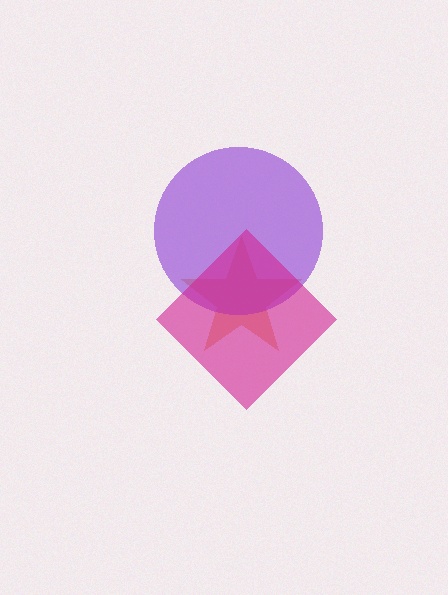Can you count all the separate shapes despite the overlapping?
Yes, there are 3 separate shapes.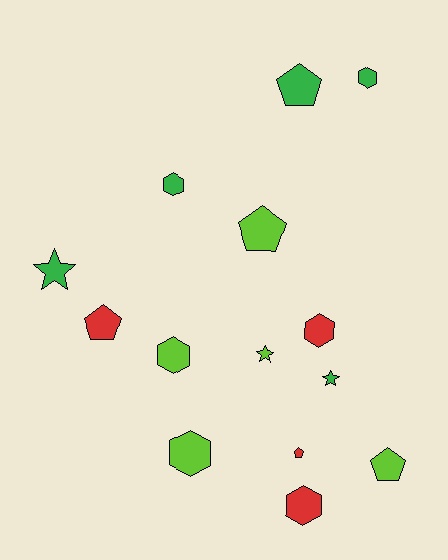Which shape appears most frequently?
Hexagon, with 6 objects.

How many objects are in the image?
There are 14 objects.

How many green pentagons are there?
There is 1 green pentagon.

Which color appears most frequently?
Lime, with 5 objects.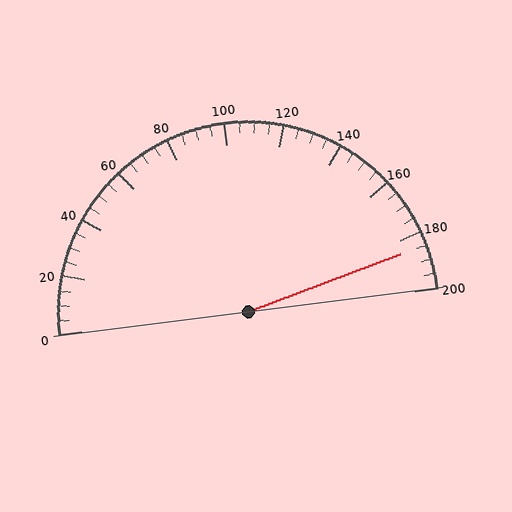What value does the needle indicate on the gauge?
The needle indicates approximately 185.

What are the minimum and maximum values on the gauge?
The gauge ranges from 0 to 200.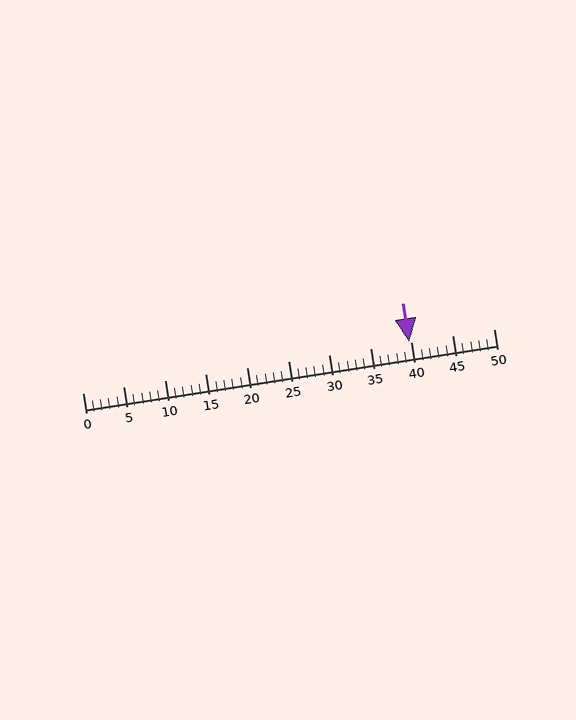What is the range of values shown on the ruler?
The ruler shows values from 0 to 50.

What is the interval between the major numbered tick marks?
The major tick marks are spaced 5 units apart.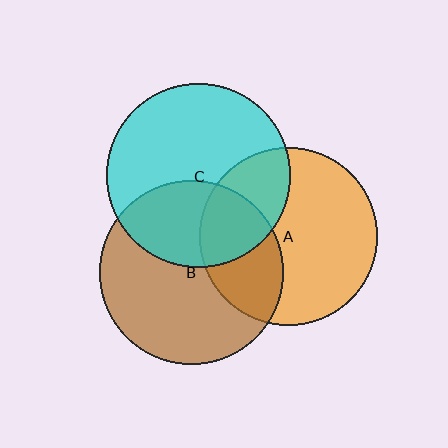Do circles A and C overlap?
Yes.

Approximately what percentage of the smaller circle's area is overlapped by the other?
Approximately 30%.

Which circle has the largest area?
Circle C (cyan).